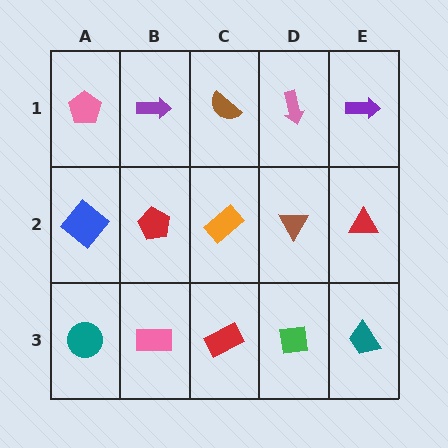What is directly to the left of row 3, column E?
A green square.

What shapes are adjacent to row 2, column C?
A brown semicircle (row 1, column C), a red rectangle (row 3, column C), a red pentagon (row 2, column B), a brown triangle (row 2, column D).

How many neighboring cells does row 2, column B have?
4.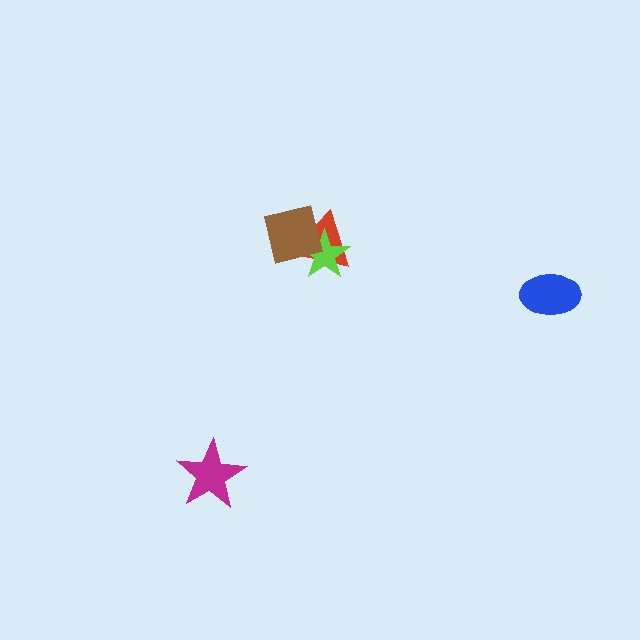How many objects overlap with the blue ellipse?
0 objects overlap with the blue ellipse.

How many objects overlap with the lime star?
2 objects overlap with the lime star.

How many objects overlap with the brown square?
2 objects overlap with the brown square.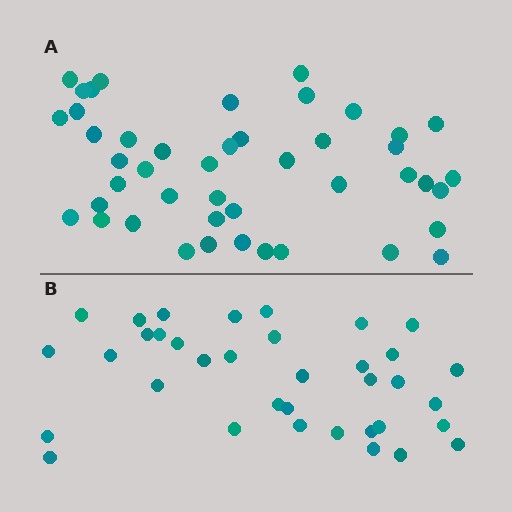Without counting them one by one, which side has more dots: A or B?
Region A (the top region) has more dots.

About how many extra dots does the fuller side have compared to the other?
Region A has roughly 8 or so more dots than region B.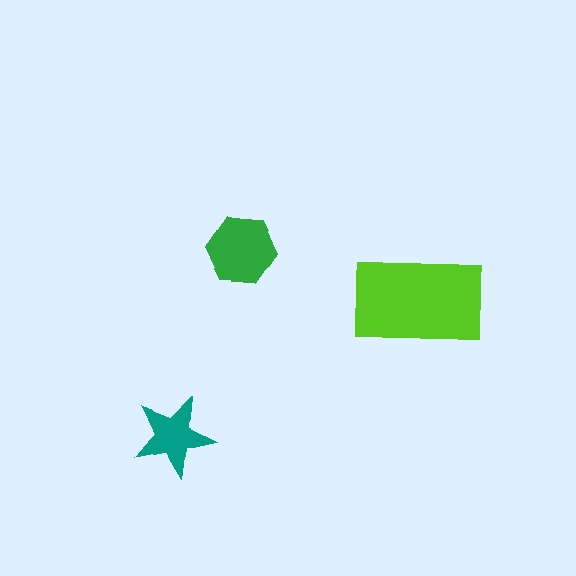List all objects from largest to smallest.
The lime rectangle, the green hexagon, the teal star.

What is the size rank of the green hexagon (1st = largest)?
2nd.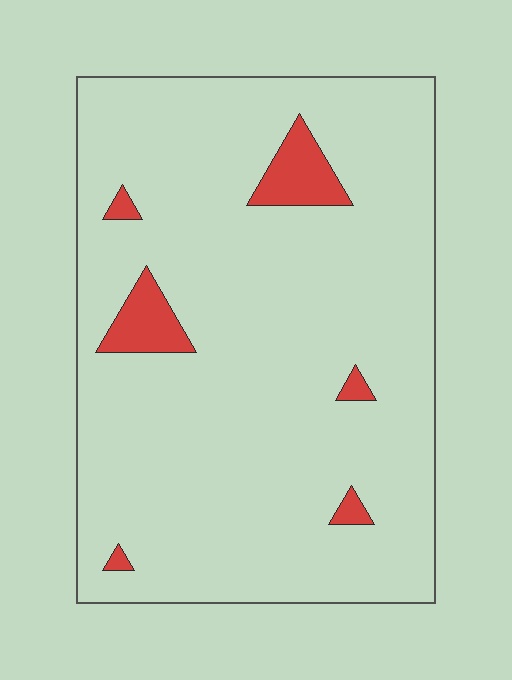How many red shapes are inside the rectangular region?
6.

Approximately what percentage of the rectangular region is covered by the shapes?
Approximately 5%.